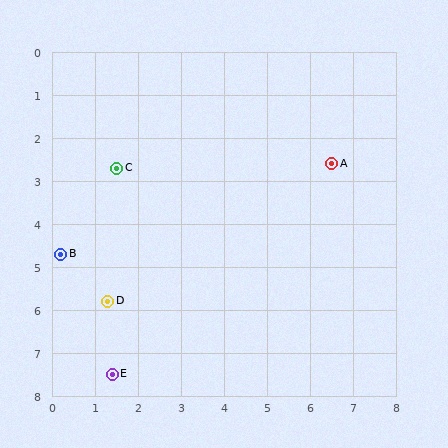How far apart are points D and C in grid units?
Points D and C are about 3.1 grid units apart.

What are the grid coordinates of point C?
Point C is at approximately (1.5, 2.7).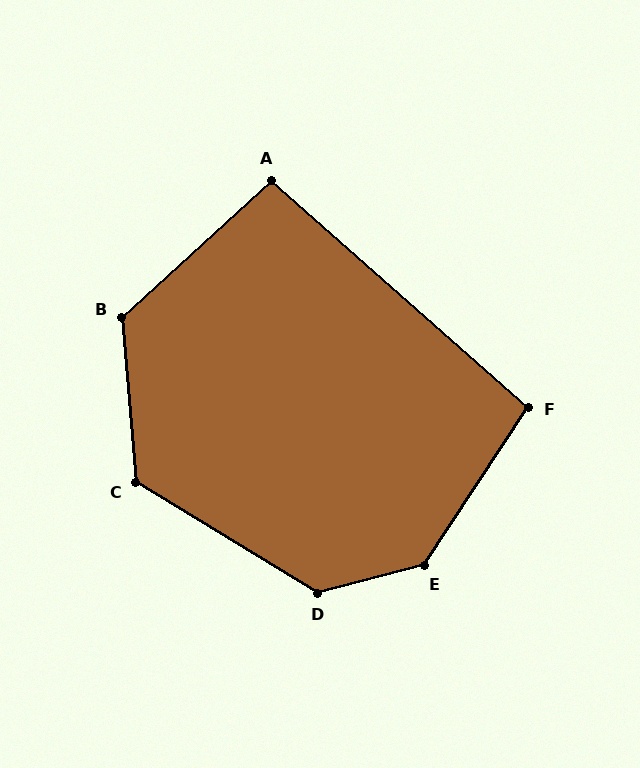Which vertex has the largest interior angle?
E, at approximately 138 degrees.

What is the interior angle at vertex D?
Approximately 134 degrees (obtuse).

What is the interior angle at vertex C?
Approximately 126 degrees (obtuse).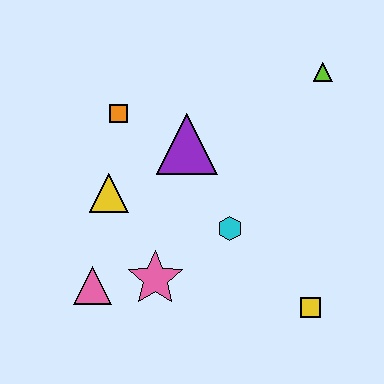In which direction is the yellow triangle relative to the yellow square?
The yellow triangle is to the left of the yellow square.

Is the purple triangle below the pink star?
No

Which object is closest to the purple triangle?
The orange square is closest to the purple triangle.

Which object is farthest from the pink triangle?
The lime triangle is farthest from the pink triangle.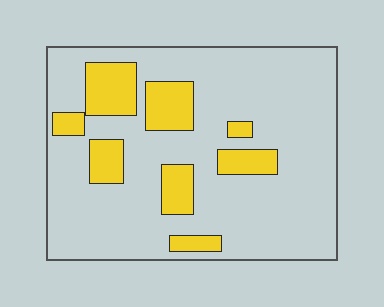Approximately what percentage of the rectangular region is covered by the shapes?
Approximately 20%.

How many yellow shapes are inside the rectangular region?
8.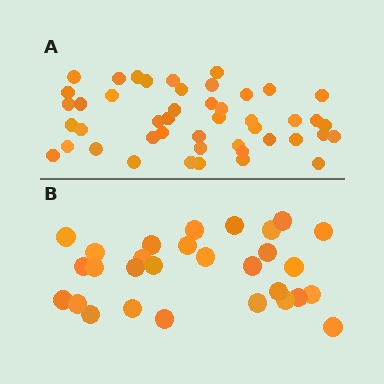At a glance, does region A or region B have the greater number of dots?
Region A (the top region) has more dots.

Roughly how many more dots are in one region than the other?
Region A has approximately 15 more dots than region B.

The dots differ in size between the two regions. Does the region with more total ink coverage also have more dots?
No. Region B has more total ink coverage because its dots are larger, but region A actually contains more individual dots. Total area can be misleading — the number of items is what matters here.